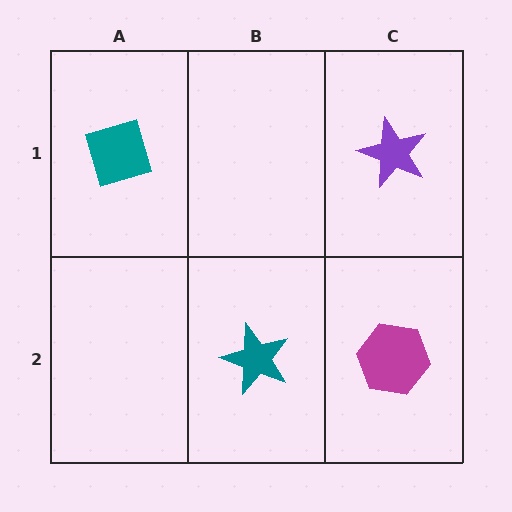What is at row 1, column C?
A purple star.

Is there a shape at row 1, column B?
No, that cell is empty.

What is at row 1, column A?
A teal diamond.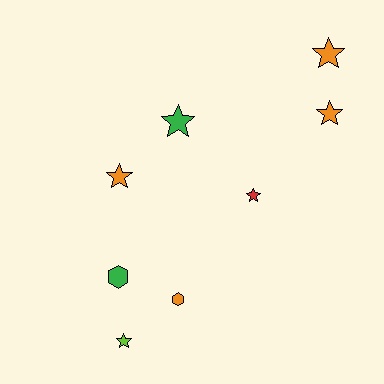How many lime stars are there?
There is 1 lime star.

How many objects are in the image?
There are 8 objects.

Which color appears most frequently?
Orange, with 4 objects.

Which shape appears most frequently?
Star, with 6 objects.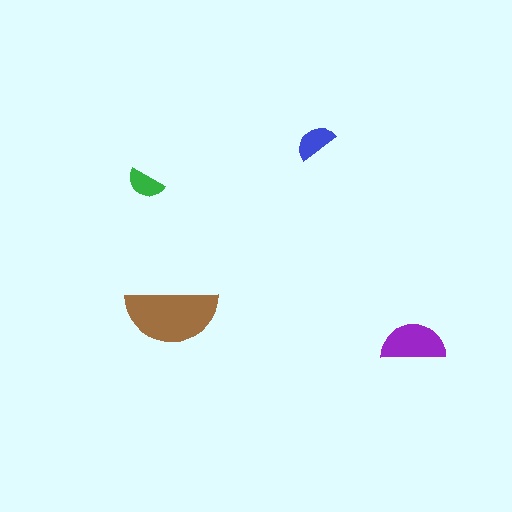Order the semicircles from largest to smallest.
the brown one, the purple one, the blue one, the green one.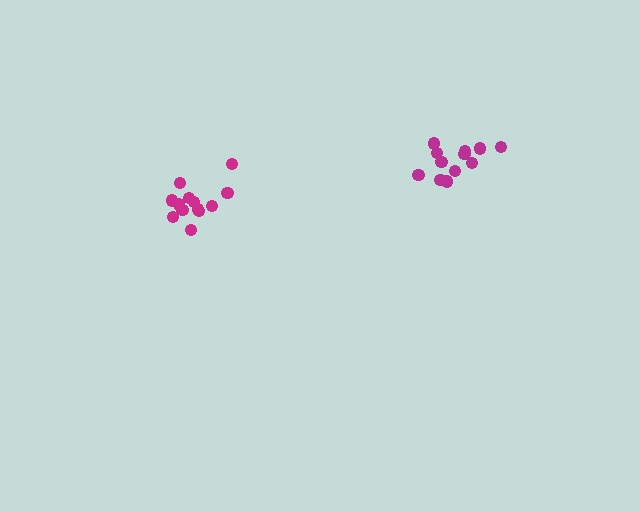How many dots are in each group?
Group 1: 12 dots, Group 2: 13 dots (25 total).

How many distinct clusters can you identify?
There are 2 distinct clusters.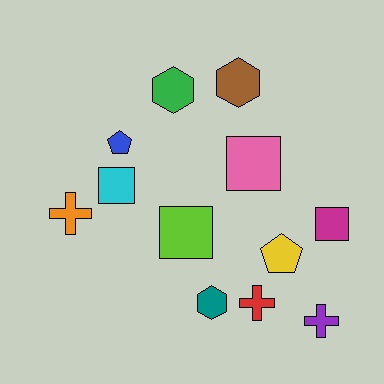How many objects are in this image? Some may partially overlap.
There are 12 objects.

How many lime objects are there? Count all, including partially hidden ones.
There is 1 lime object.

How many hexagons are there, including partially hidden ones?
There are 3 hexagons.